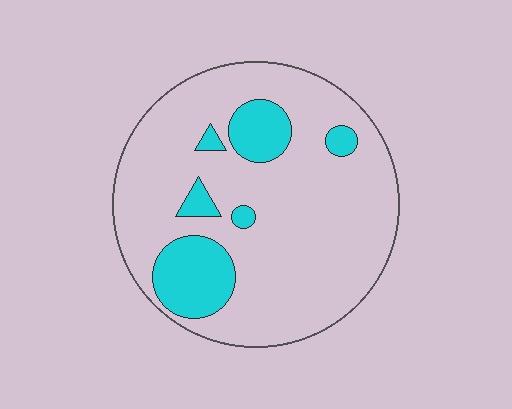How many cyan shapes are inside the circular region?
6.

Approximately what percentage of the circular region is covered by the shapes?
Approximately 20%.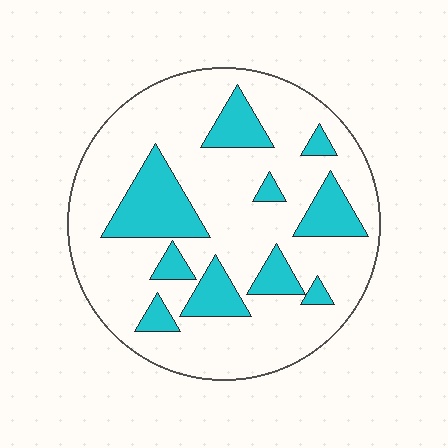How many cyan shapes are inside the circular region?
10.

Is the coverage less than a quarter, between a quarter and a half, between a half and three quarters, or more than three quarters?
Less than a quarter.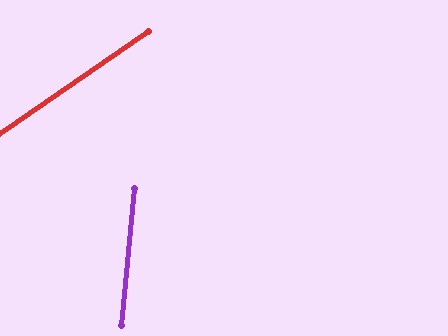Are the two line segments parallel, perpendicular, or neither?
Neither parallel nor perpendicular — they differ by about 50°.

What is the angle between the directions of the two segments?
Approximately 50 degrees.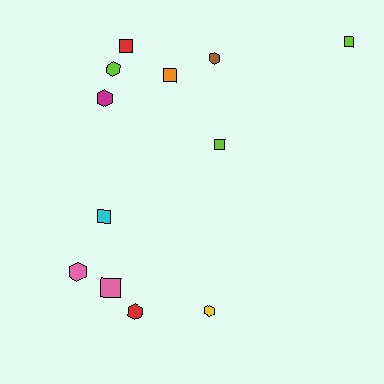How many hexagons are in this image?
There are 6 hexagons.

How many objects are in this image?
There are 12 objects.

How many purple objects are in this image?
There are no purple objects.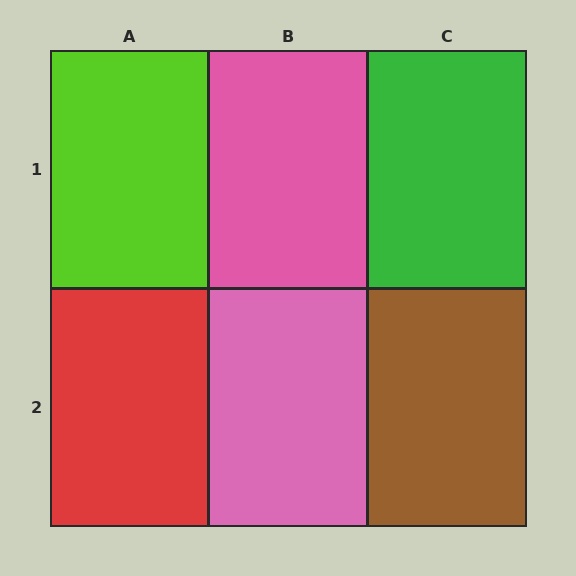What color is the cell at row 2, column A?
Red.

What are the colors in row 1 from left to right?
Lime, pink, green.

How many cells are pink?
2 cells are pink.